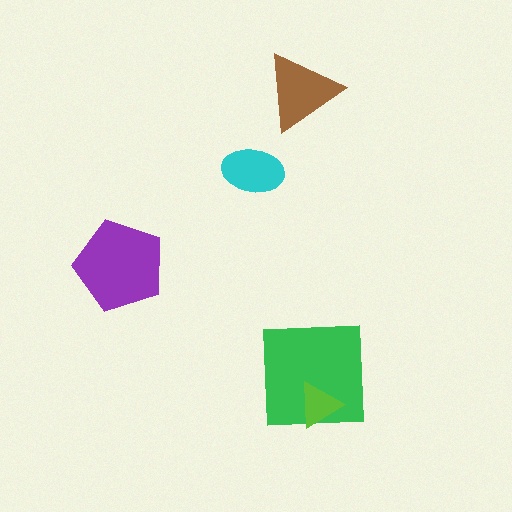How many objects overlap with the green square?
1 object overlaps with the green square.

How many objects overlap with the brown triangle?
0 objects overlap with the brown triangle.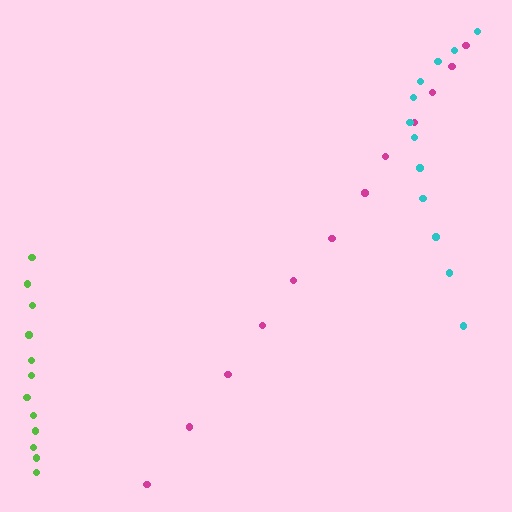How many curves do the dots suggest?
There are 3 distinct paths.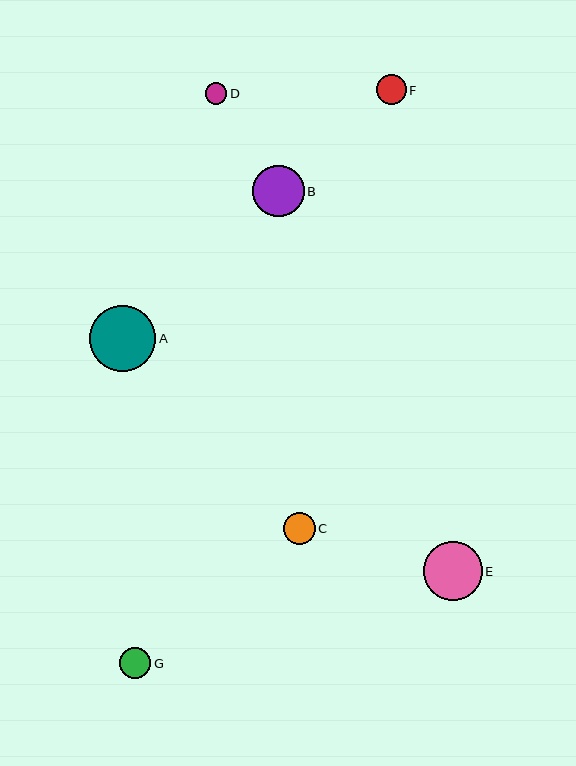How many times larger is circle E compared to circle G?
Circle E is approximately 1.9 times the size of circle G.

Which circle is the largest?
Circle A is the largest with a size of approximately 67 pixels.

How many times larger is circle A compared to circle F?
Circle A is approximately 2.2 times the size of circle F.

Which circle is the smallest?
Circle D is the smallest with a size of approximately 22 pixels.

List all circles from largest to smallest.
From largest to smallest: A, E, B, C, G, F, D.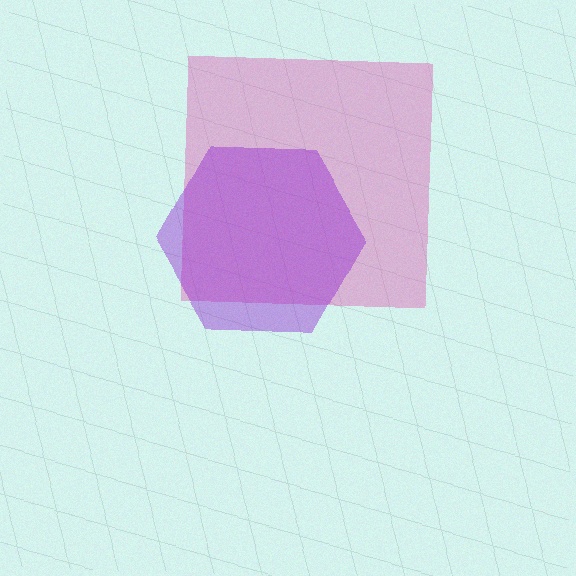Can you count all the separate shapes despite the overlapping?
Yes, there are 2 separate shapes.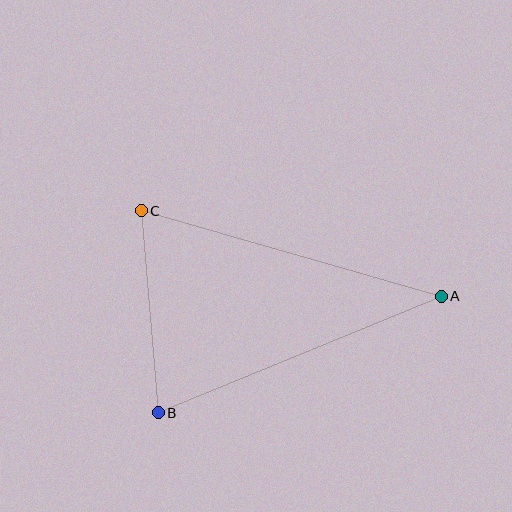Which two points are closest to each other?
Points B and C are closest to each other.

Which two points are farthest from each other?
Points A and C are farthest from each other.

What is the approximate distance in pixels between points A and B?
The distance between A and B is approximately 306 pixels.